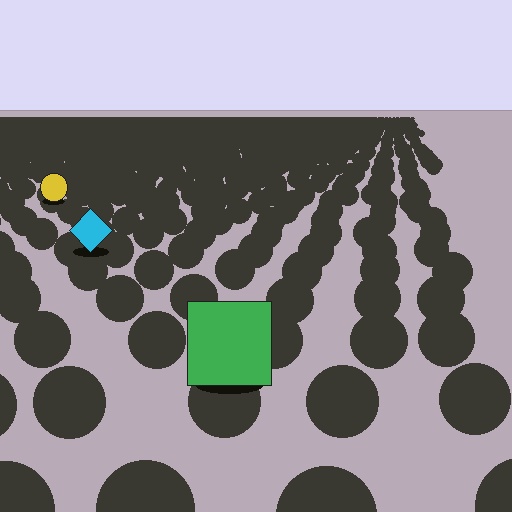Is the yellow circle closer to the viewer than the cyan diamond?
No. The cyan diamond is closer — you can tell from the texture gradient: the ground texture is coarser near it.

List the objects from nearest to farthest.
From nearest to farthest: the green square, the cyan diamond, the yellow circle.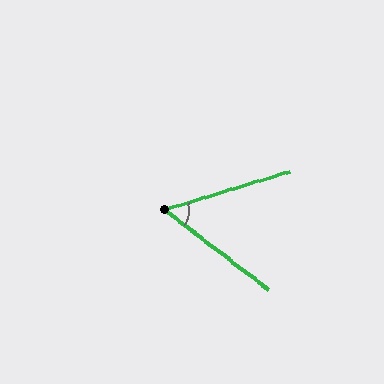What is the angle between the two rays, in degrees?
Approximately 54 degrees.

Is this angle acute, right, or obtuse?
It is acute.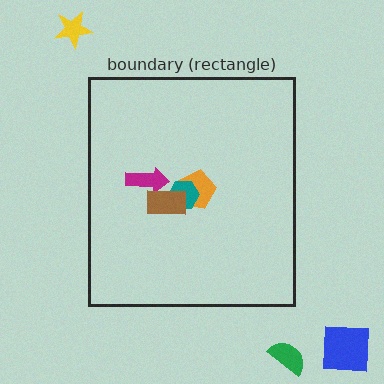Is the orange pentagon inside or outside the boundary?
Inside.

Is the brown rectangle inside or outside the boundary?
Inside.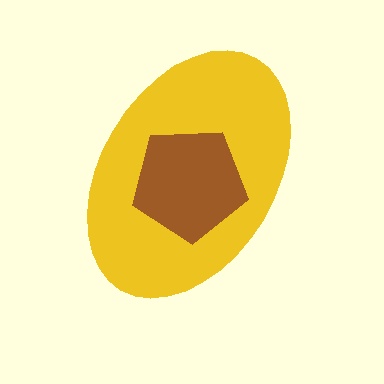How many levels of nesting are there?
2.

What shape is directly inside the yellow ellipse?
The brown pentagon.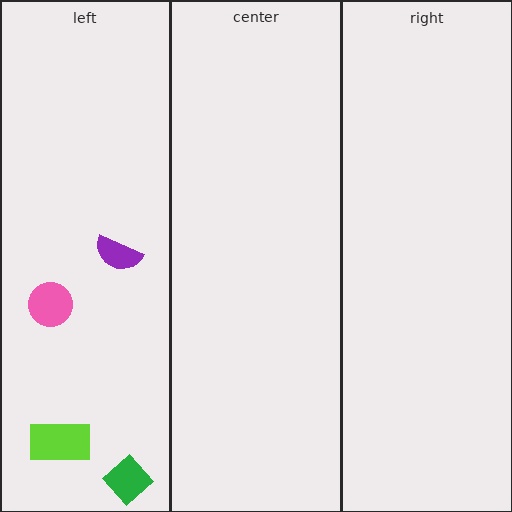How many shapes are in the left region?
4.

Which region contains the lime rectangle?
The left region.